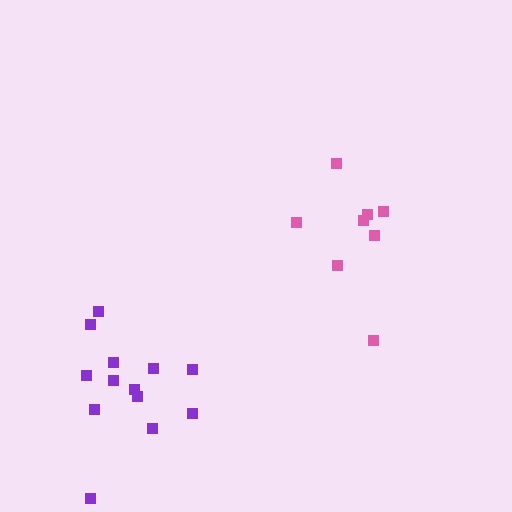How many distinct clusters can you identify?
There are 2 distinct clusters.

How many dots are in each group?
Group 1: 8 dots, Group 2: 13 dots (21 total).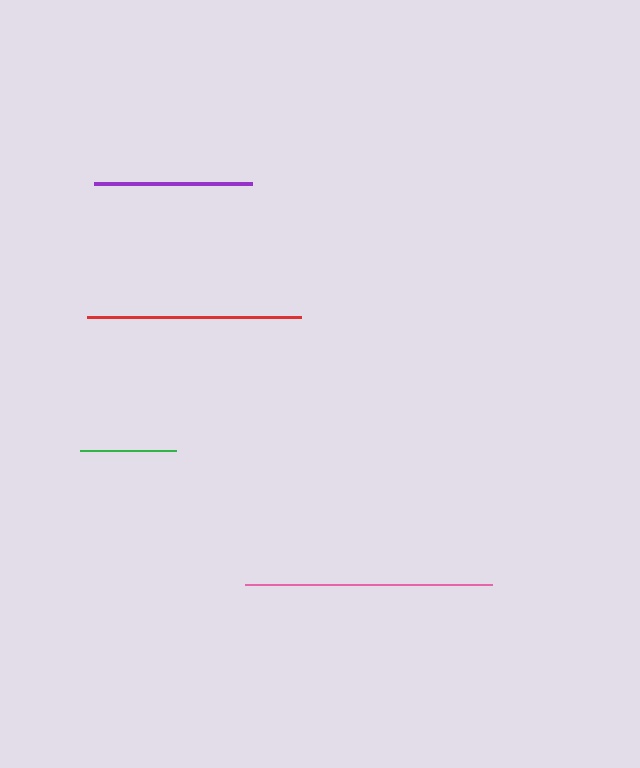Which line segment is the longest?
The pink line is the longest at approximately 248 pixels.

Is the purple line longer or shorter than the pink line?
The pink line is longer than the purple line.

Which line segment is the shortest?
The green line is the shortest at approximately 95 pixels.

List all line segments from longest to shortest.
From longest to shortest: pink, red, purple, green.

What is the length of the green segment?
The green segment is approximately 95 pixels long.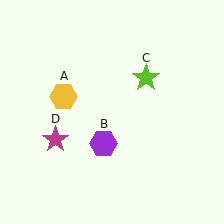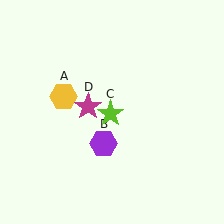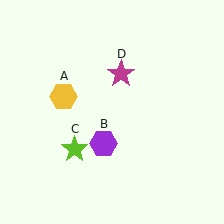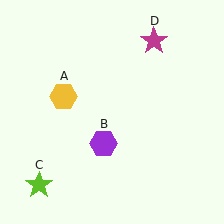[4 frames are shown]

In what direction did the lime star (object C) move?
The lime star (object C) moved down and to the left.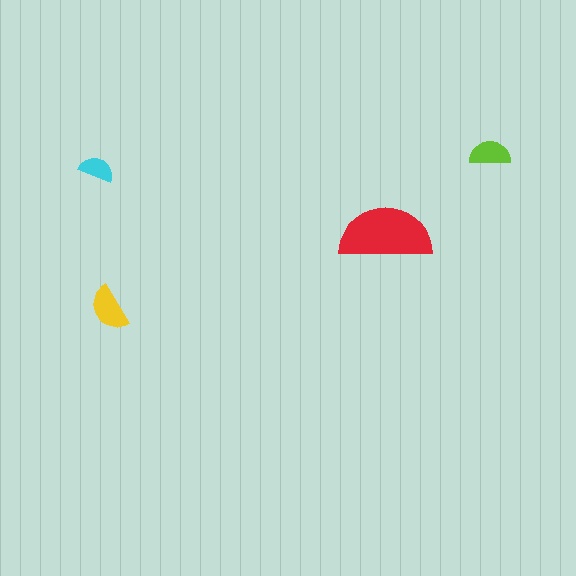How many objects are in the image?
There are 4 objects in the image.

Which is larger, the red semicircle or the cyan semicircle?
The red one.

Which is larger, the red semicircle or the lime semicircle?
The red one.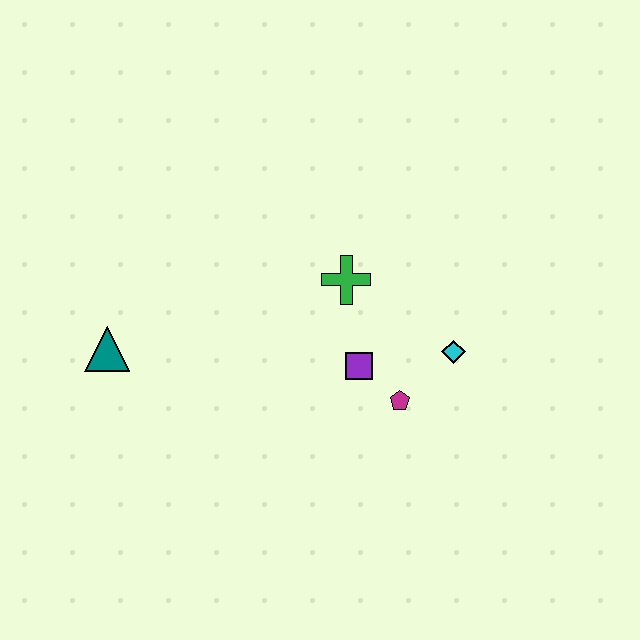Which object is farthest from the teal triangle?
The cyan diamond is farthest from the teal triangle.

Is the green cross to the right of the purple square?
No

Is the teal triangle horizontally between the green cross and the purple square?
No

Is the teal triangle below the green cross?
Yes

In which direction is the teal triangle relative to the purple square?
The teal triangle is to the left of the purple square.